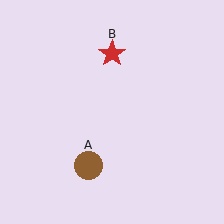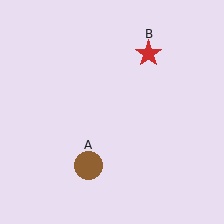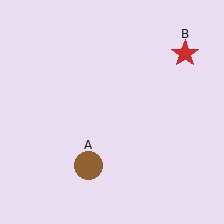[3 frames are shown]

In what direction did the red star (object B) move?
The red star (object B) moved right.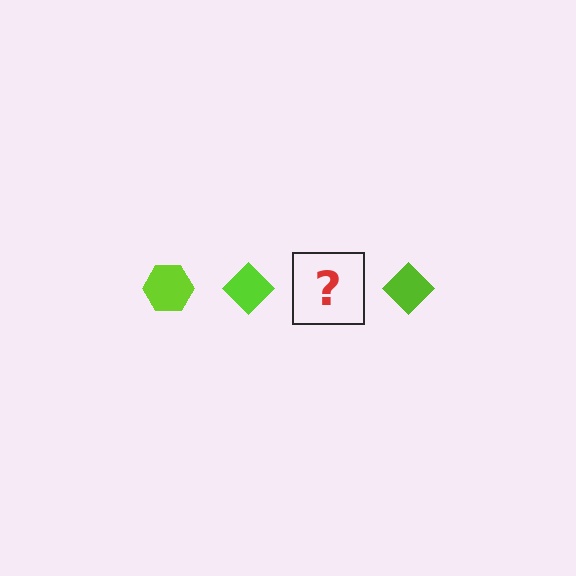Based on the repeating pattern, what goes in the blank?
The blank should be a lime hexagon.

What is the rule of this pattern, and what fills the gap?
The rule is that the pattern cycles through hexagon, diamond shapes in lime. The gap should be filled with a lime hexagon.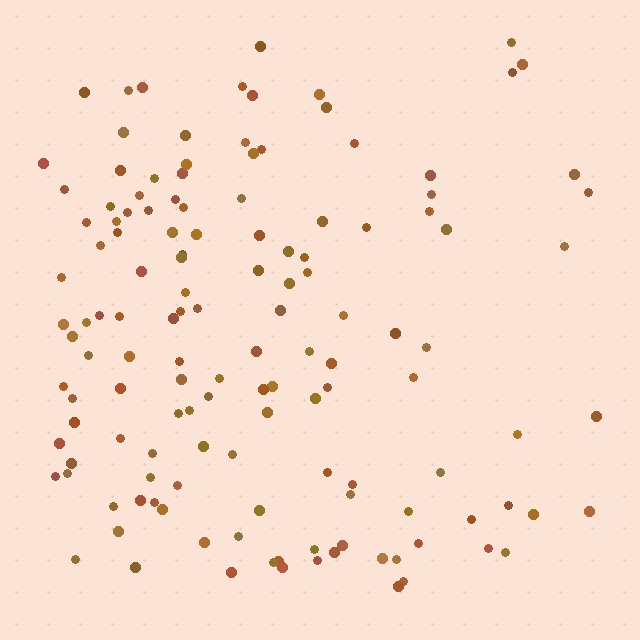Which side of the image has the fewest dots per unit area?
The right.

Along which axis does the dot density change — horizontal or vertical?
Horizontal.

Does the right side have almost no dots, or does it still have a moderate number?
Still a moderate number, just noticeably fewer than the left.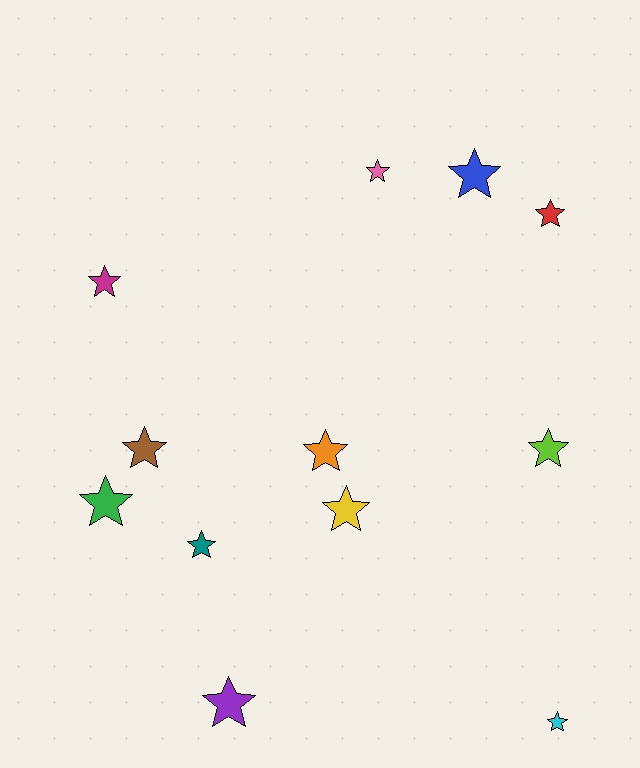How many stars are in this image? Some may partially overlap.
There are 12 stars.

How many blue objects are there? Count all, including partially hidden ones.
There is 1 blue object.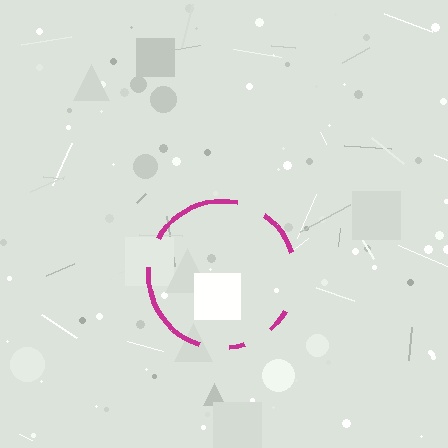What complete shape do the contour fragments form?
The contour fragments form a circle.